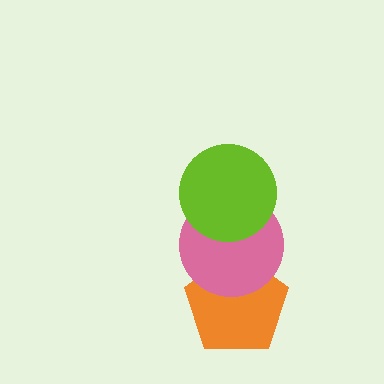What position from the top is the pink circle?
The pink circle is 2nd from the top.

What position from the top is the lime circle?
The lime circle is 1st from the top.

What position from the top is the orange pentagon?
The orange pentagon is 3rd from the top.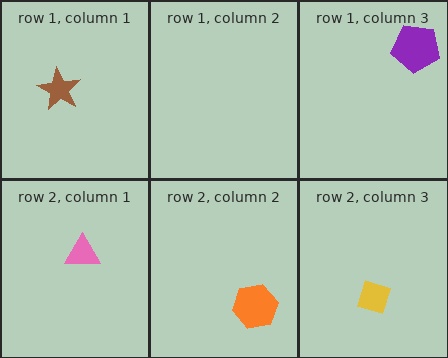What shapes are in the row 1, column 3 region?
The purple pentagon.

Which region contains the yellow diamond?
The row 2, column 3 region.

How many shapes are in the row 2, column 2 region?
1.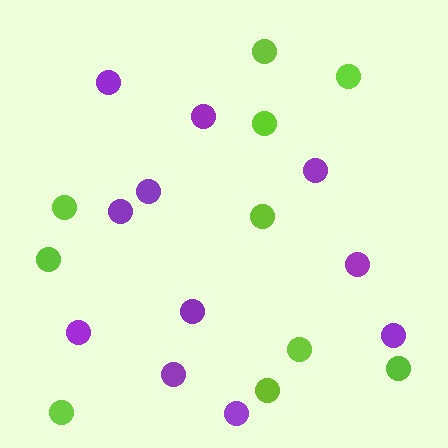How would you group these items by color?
There are 2 groups: one group of purple circles (11) and one group of lime circles (10).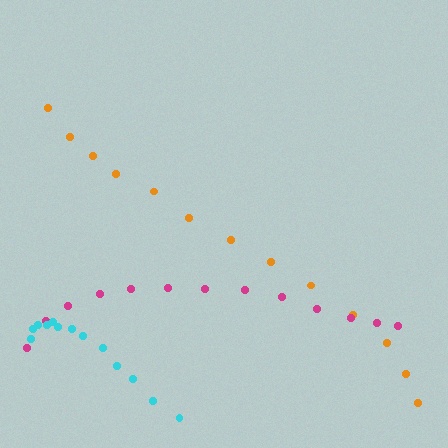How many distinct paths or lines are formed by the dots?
There are 3 distinct paths.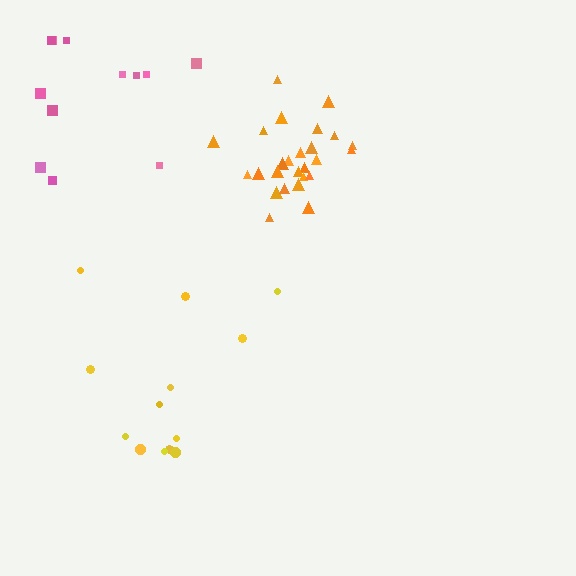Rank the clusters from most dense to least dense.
orange, yellow, pink.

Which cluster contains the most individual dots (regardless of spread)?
Orange (26).